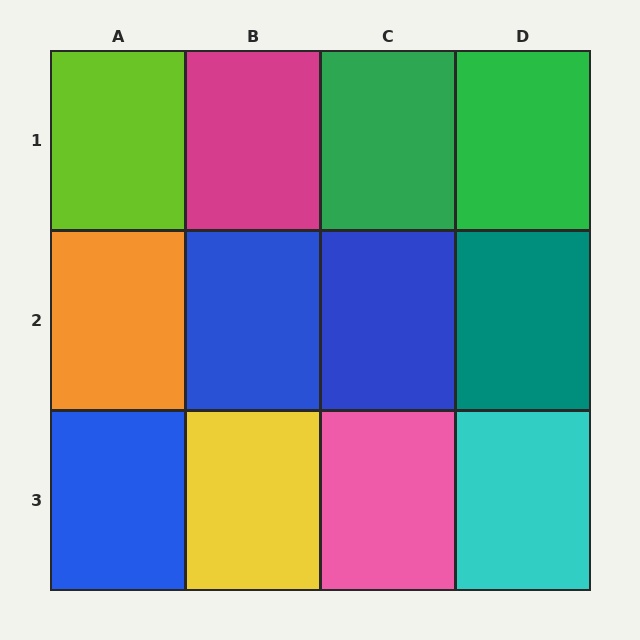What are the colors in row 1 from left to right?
Lime, magenta, green, green.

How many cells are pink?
1 cell is pink.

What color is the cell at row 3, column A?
Blue.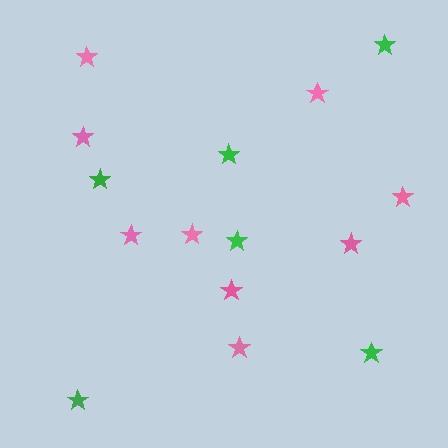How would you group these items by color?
There are 2 groups: one group of pink stars (9) and one group of green stars (6).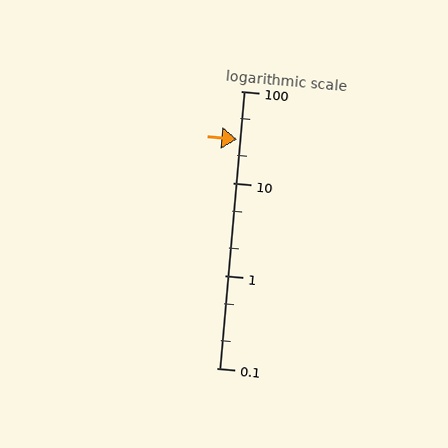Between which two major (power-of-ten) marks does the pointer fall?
The pointer is between 10 and 100.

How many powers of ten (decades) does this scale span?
The scale spans 3 decades, from 0.1 to 100.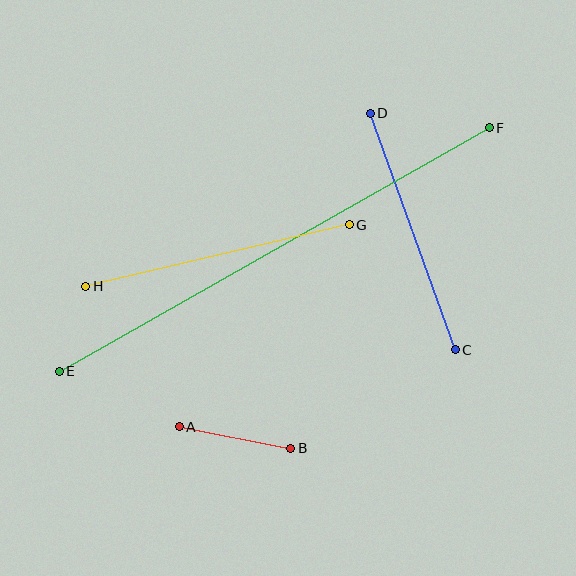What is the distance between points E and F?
The distance is approximately 494 pixels.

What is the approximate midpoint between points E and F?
The midpoint is at approximately (274, 249) pixels.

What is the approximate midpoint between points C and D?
The midpoint is at approximately (413, 231) pixels.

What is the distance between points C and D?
The distance is approximately 251 pixels.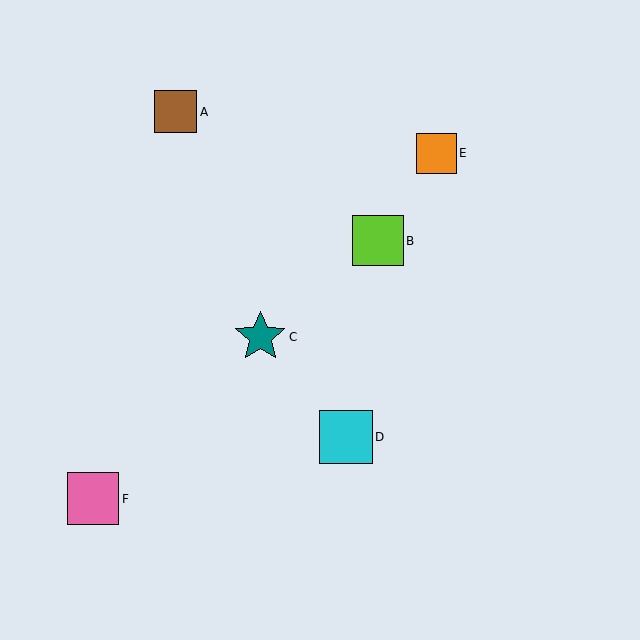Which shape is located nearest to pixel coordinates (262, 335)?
The teal star (labeled C) at (260, 337) is nearest to that location.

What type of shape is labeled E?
Shape E is an orange square.